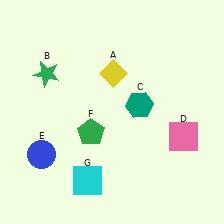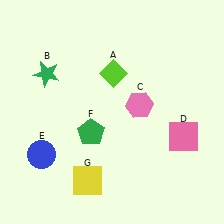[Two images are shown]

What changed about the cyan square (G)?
In Image 1, G is cyan. In Image 2, it changed to yellow.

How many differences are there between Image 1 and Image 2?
There are 3 differences between the two images.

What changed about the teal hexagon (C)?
In Image 1, C is teal. In Image 2, it changed to pink.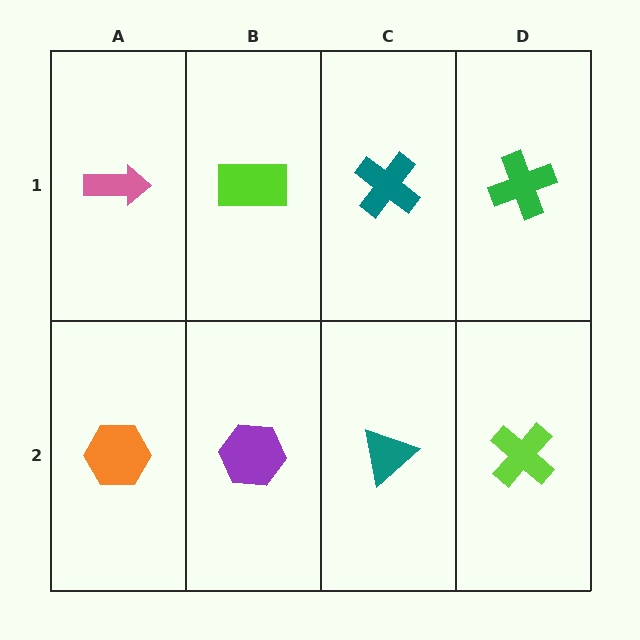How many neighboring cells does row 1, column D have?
2.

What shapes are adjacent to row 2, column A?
A pink arrow (row 1, column A), a purple hexagon (row 2, column B).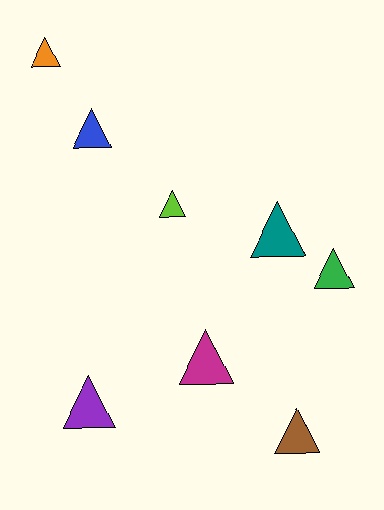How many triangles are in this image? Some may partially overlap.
There are 8 triangles.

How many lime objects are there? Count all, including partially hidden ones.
There is 1 lime object.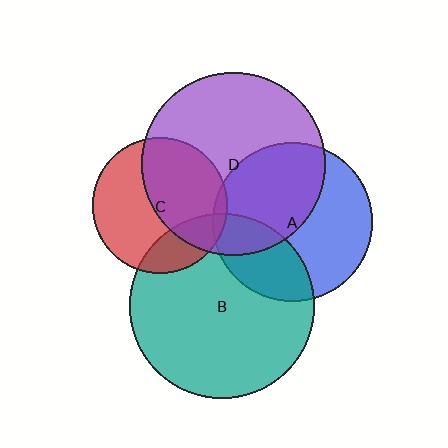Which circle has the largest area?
Circle B (teal).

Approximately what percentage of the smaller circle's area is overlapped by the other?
Approximately 15%.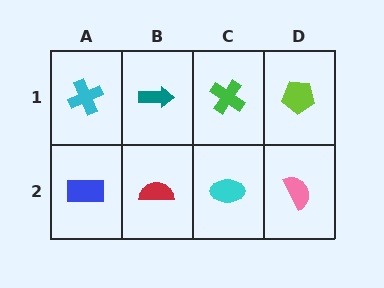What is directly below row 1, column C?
A cyan ellipse.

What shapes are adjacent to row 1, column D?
A pink semicircle (row 2, column D), a green cross (row 1, column C).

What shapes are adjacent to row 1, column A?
A blue rectangle (row 2, column A), a teal arrow (row 1, column B).